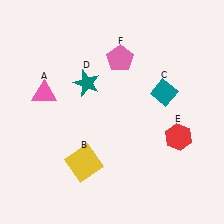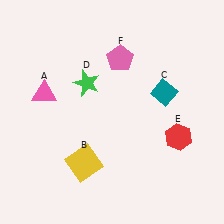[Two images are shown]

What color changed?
The star (D) changed from teal in Image 1 to green in Image 2.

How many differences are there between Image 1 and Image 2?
There is 1 difference between the two images.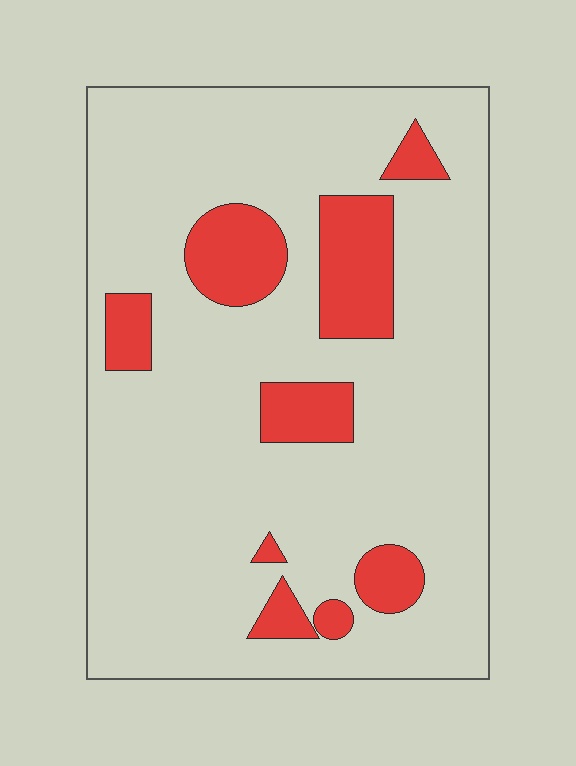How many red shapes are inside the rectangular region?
9.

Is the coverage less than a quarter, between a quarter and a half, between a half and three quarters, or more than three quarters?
Less than a quarter.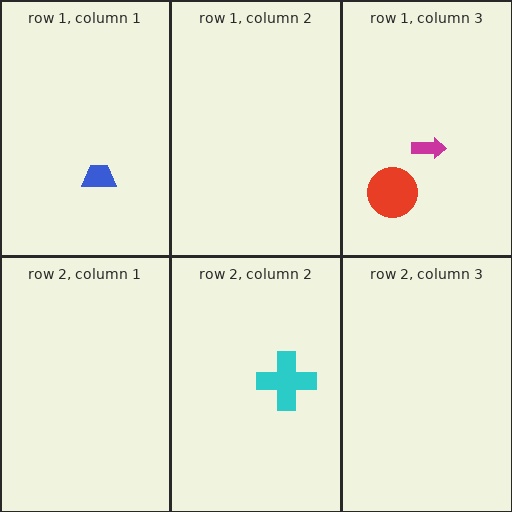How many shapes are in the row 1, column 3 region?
2.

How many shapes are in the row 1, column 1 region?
1.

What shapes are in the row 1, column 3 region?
The red circle, the magenta arrow.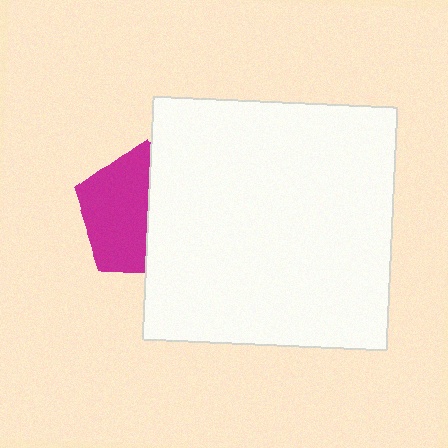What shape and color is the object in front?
The object in front is a white square.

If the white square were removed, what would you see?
You would see the complete magenta pentagon.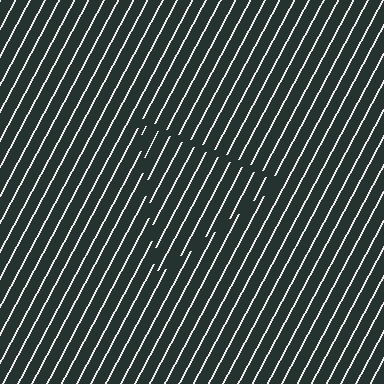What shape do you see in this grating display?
An illusory triangle. The interior of the shape contains the same grating, shifted by half a period — the contour is defined by the phase discontinuity where line-ends from the inner and outer gratings abut.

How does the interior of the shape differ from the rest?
The interior of the shape contains the same grating, shifted by half a period — the contour is defined by the phase discontinuity where line-ends from the inner and outer gratings abut.